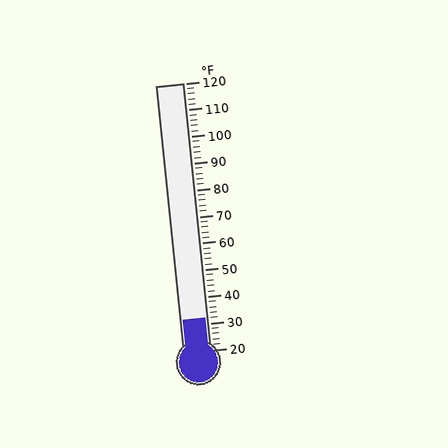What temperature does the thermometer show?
The thermometer shows approximately 32°F.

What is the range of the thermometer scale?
The thermometer scale ranges from 20°F to 120°F.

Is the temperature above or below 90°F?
The temperature is below 90°F.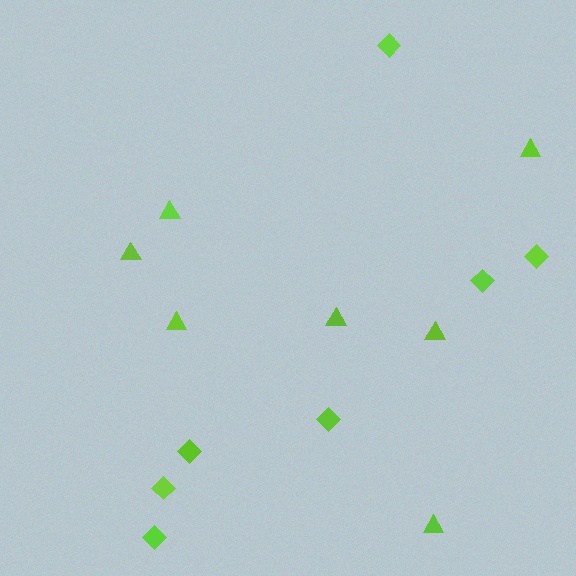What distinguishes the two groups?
There are 2 groups: one group of triangles (7) and one group of diamonds (7).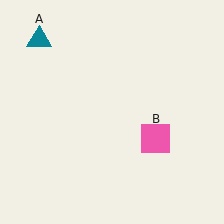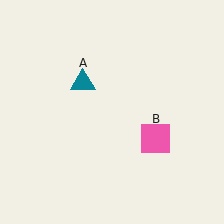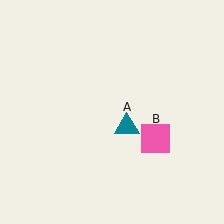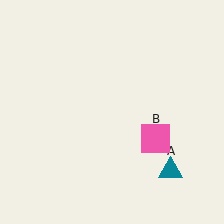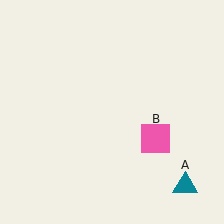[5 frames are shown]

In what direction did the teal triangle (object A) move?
The teal triangle (object A) moved down and to the right.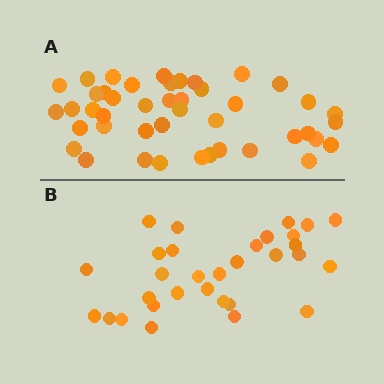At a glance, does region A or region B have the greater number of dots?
Region A (the top region) has more dots.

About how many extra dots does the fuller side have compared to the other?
Region A has approximately 15 more dots than region B.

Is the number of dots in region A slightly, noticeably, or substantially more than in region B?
Region A has noticeably more, but not dramatically so. The ratio is roughly 1.4 to 1.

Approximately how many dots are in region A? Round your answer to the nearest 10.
About 40 dots. (The exact count is 44, which rounds to 40.)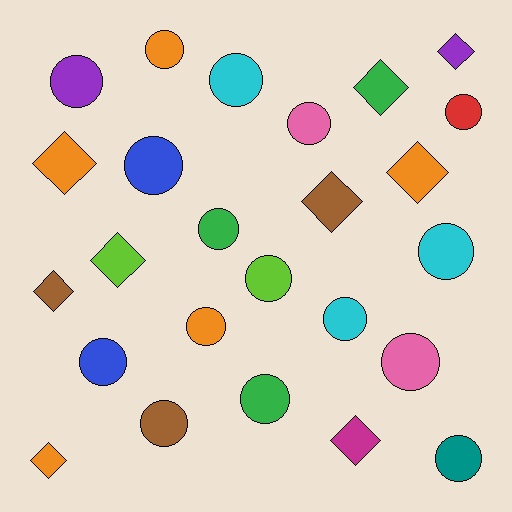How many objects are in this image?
There are 25 objects.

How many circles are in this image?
There are 16 circles.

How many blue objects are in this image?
There are 2 blue objects.